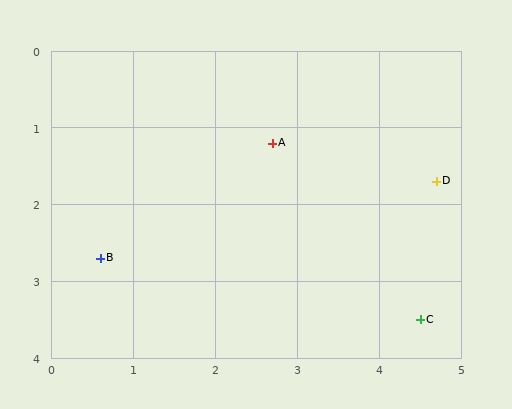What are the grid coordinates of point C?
Point C is at approximately (4.5, 3.5).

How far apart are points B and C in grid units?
Points B and C are about 4.0 grid units apart.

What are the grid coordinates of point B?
Point B is at approximately (0.6, 2.7).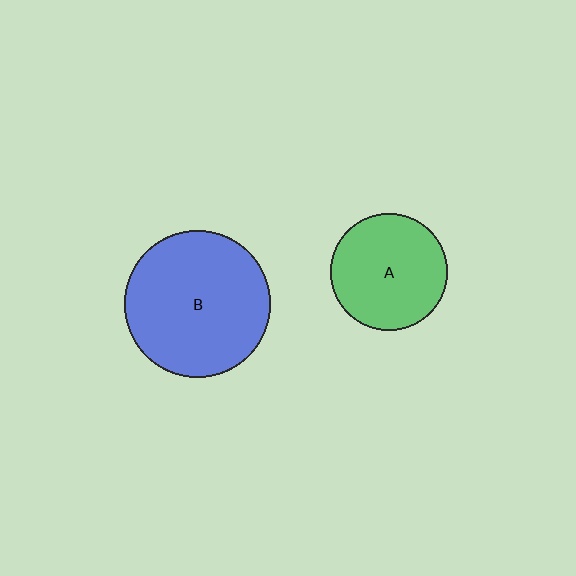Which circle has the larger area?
Circle B (blue).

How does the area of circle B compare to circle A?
Approximately 1.6 times.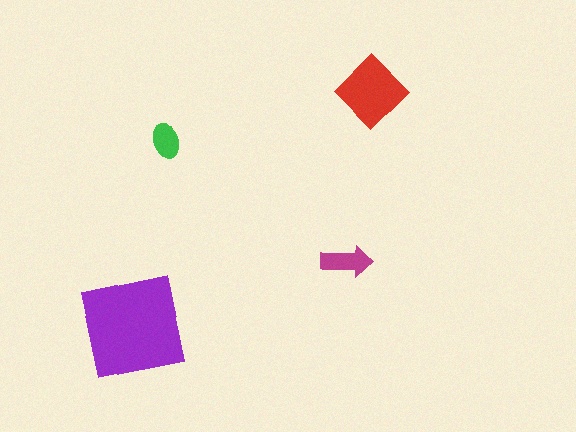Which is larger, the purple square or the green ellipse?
The purple square.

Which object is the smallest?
The green ellipse.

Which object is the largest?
The purple square.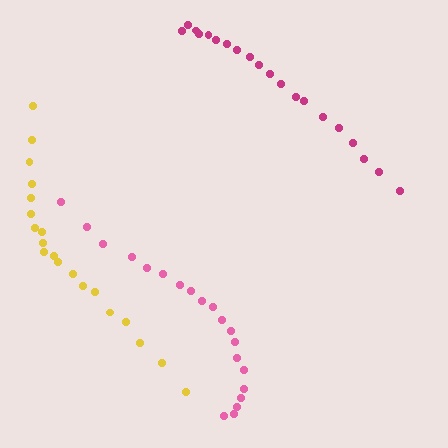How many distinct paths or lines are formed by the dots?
There are 3 distinct paths.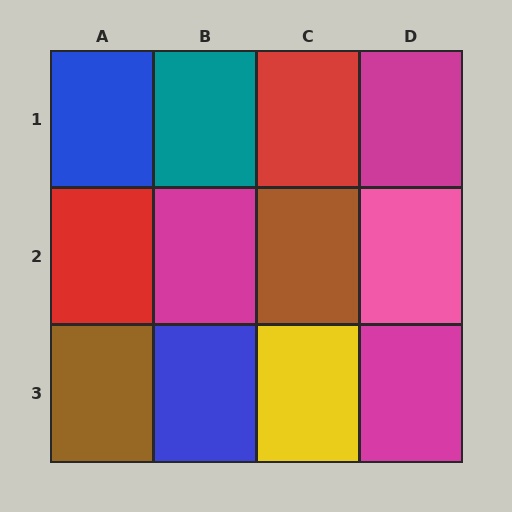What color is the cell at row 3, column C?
Yellow.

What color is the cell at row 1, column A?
Blue.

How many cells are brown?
2 cells are brown.